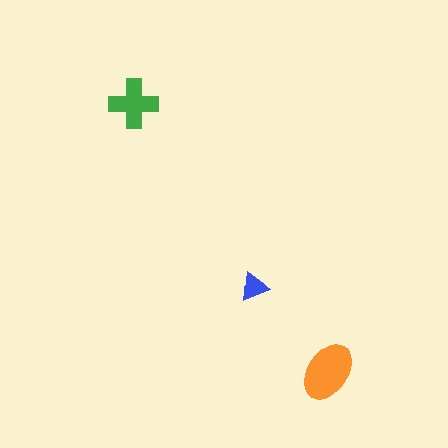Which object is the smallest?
The blue triangle.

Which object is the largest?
The orange ellipse.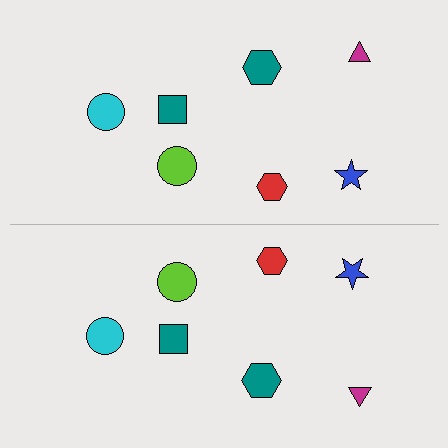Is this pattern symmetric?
Yes, this pattern has bilateral (reflection) symmetry.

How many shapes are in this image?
There are 14 shapes in this image.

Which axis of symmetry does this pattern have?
The pattern has a horizontal axis of symmetry running through the center of the image.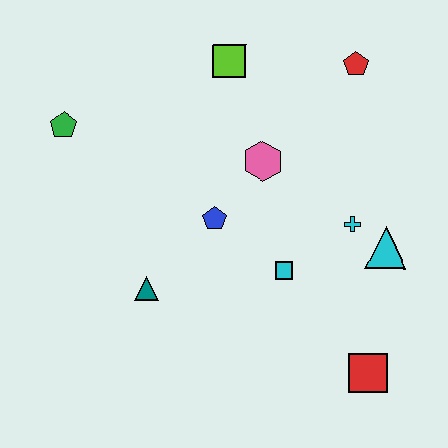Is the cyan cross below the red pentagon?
Yes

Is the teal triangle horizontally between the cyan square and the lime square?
No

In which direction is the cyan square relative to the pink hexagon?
The cyan square is below the pink hexagon.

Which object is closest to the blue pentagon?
The pink hexagon is closest to the blue pentagon.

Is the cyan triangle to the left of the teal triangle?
No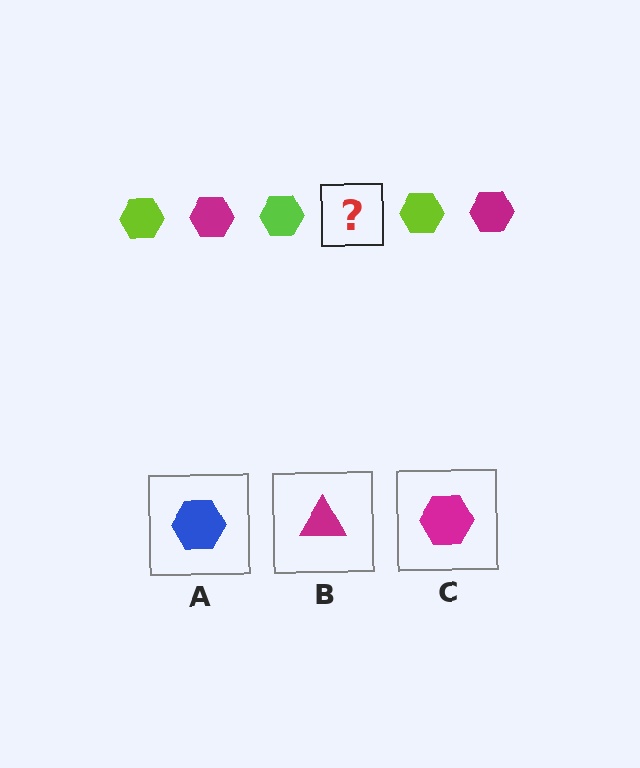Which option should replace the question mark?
Option C.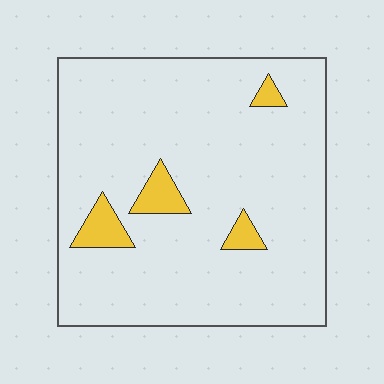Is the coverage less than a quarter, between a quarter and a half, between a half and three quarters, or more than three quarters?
Less than a quarter.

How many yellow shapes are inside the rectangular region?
4.